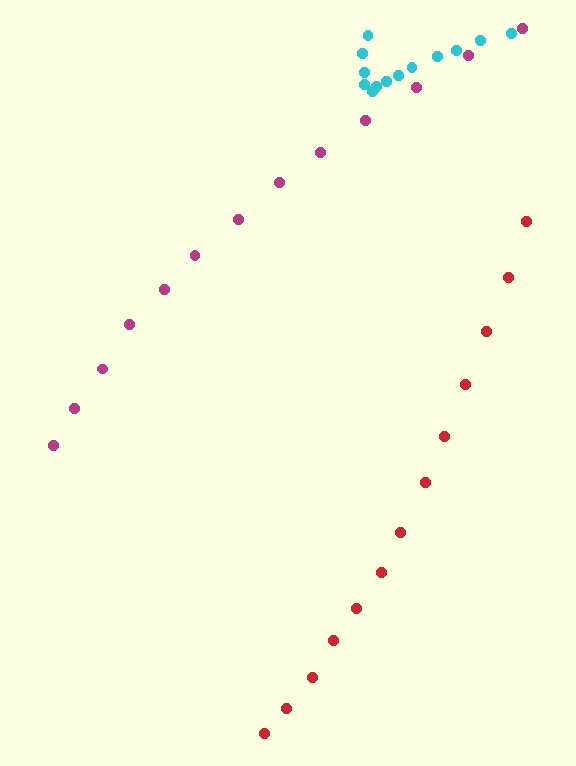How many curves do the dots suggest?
There are 3 distinct paths.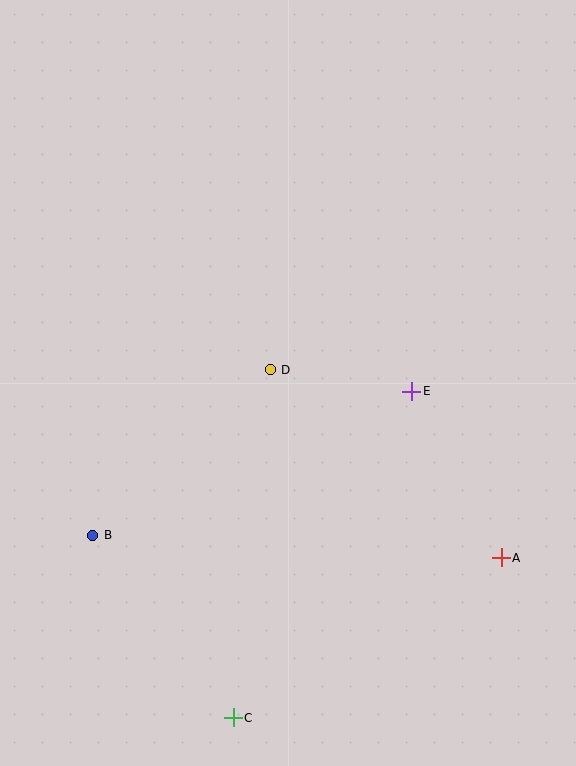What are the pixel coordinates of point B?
Point B is at (93, 535).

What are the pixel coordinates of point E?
Point E is at (412, 391).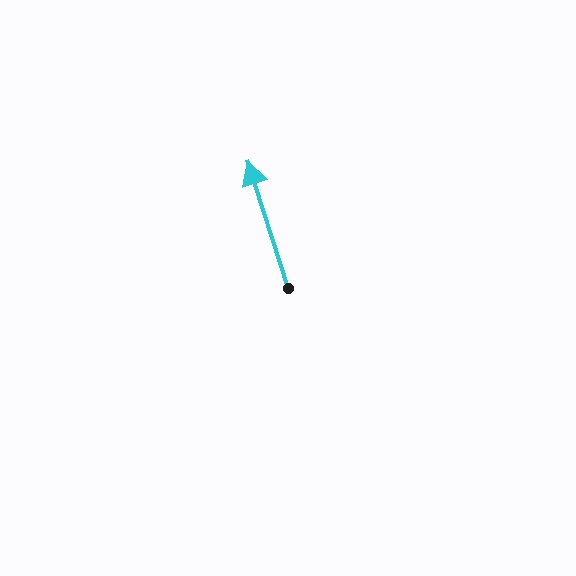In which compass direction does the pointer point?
North.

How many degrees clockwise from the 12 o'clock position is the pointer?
Approximately 343 degrees.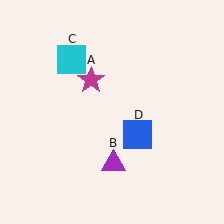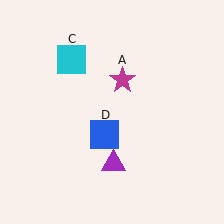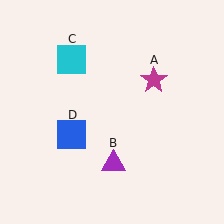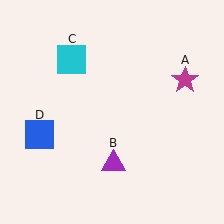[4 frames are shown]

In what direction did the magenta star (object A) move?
The magenta star (object A) moved right.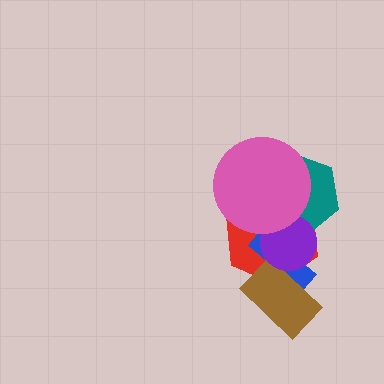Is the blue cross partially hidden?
Yes, it is partially covered by another shape.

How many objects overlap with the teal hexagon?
4 objects overlap with the teal hexagon.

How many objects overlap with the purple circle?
5 objects overlap with the purple circle.